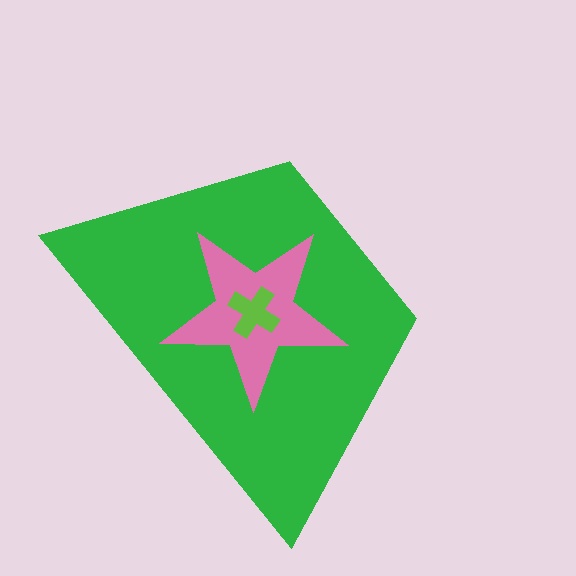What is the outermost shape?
The green trapezoid.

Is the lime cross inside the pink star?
Yes.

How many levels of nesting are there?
3.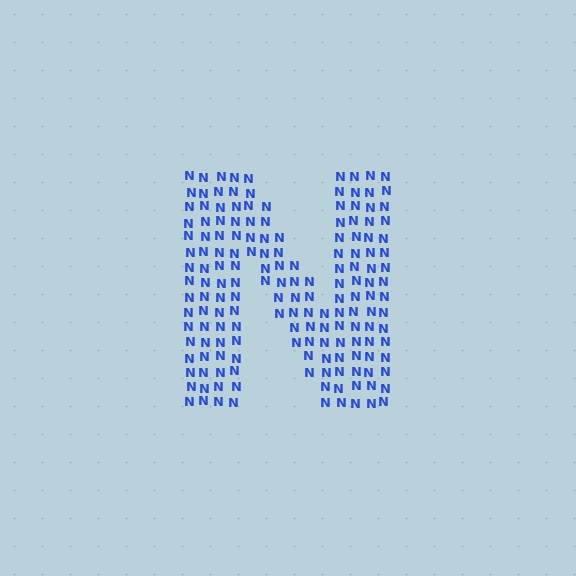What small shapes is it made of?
It is made of small letter N's.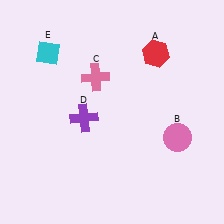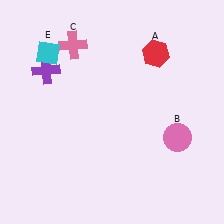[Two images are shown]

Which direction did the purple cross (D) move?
The purple cross (D) moved up.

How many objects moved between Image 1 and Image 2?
2 objects moved between the two images.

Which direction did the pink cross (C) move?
The pink cross (C) moved up.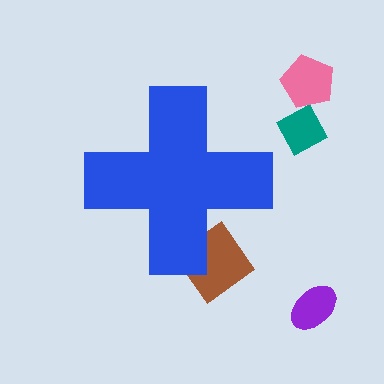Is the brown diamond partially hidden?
Yes, the brown diamond is partially hidden behind the blue cross.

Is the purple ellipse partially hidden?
No, the purple ellipse is fully visible.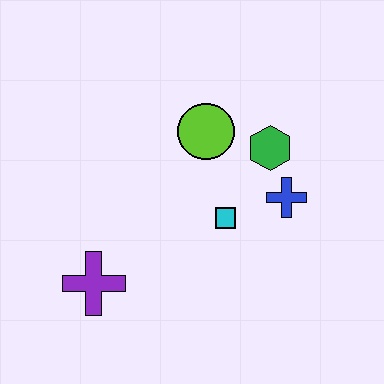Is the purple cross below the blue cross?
Yes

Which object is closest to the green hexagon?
The blue cross is closest to the green hexagon.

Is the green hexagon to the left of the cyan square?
No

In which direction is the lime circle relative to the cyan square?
The lime circle is above the cyan square.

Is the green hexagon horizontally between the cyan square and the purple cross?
No